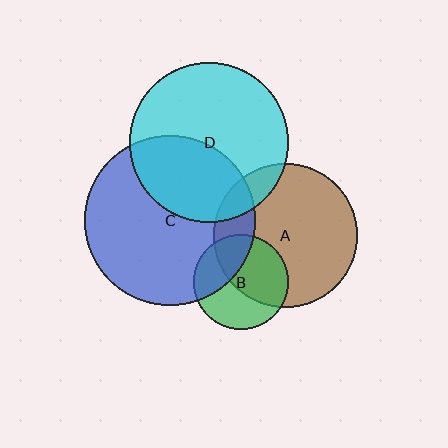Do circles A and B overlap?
Yes.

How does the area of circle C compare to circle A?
Approximately 1.4 times.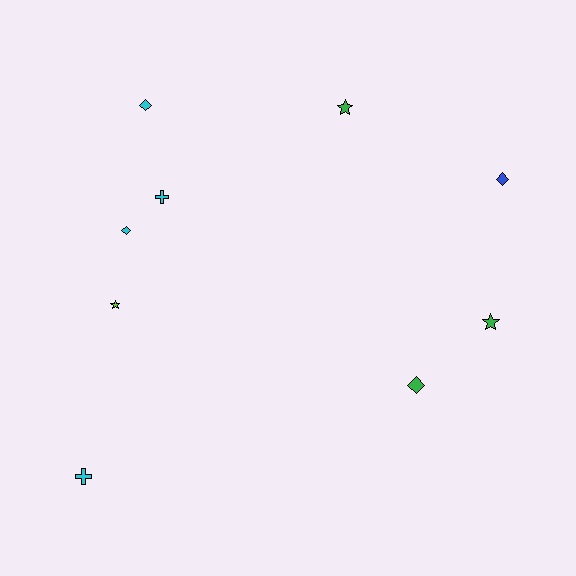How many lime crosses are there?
There are no lime crosses.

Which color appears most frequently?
Cyan, with 4 objects.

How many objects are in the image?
There are 9 objects.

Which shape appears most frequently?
Diamond, with 4 objects.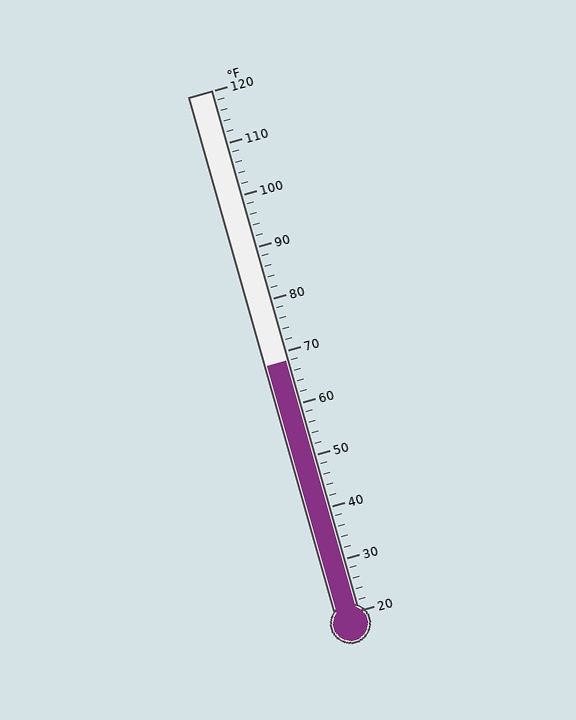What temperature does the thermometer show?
The thermometer shows approximately 68°F.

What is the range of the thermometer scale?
The thermometer scale ranges from 20°F to 120°F.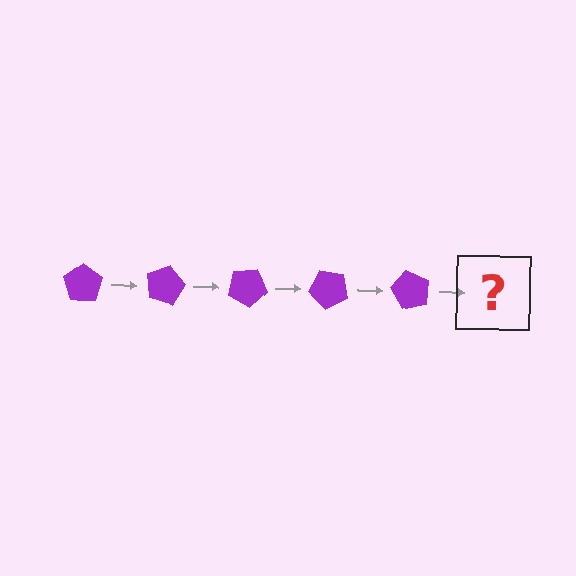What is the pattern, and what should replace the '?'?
The pattern is that the pentagon rotates 15 degrees each step. The '?' should be a purple pentagon rotated 75 degrees.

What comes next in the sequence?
The next element should be a purple pentagon rotated 75 degrees.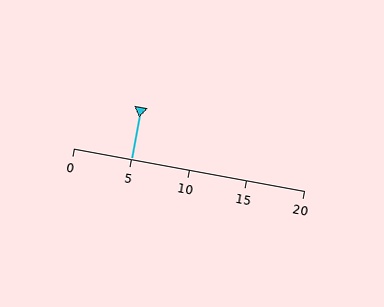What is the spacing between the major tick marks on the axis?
The major ticks are spaced 5 apart.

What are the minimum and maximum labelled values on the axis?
The axis runs from 0 to 20.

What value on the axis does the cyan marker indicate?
The marker indicates approximately 5.